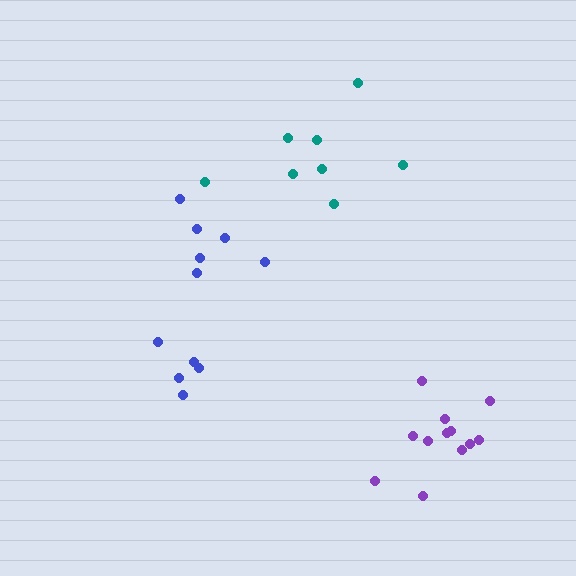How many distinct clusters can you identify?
There are 3 distinct clusters.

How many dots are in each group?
Group 1: 12 dots, Group 2: 8 dots, Group 3: 11 dots (31 total).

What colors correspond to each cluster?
The clusters are colored: purple, teal, blue.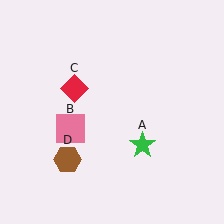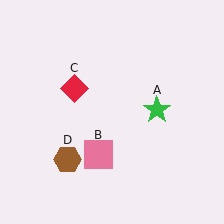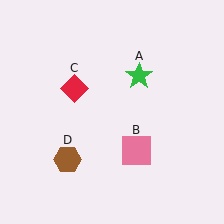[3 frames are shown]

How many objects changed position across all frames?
2 objects changed position: green star (object A), pink square (object B).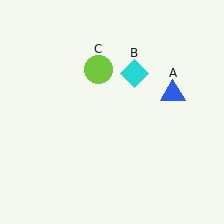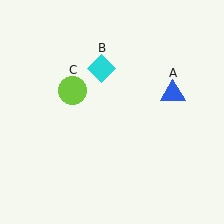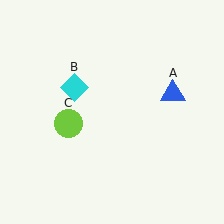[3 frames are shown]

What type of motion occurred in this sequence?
The cyan diamond (object B), lime circle (object C) rotated counterclockwise around the center of the scene.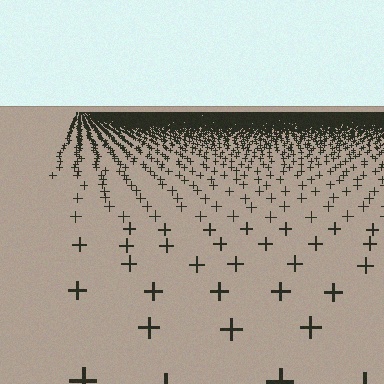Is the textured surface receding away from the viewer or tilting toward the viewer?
The surface is receding away from the viewer. Texture elements get smaller and denser toward the top.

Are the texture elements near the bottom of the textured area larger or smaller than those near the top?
Larger. Near the bottom, elements are closer to the viewer and appear at a bigger on-screen size.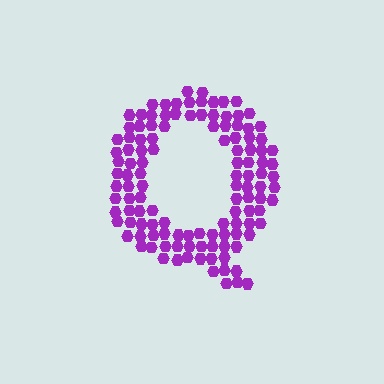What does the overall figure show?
The overall figure shows the letter Q.